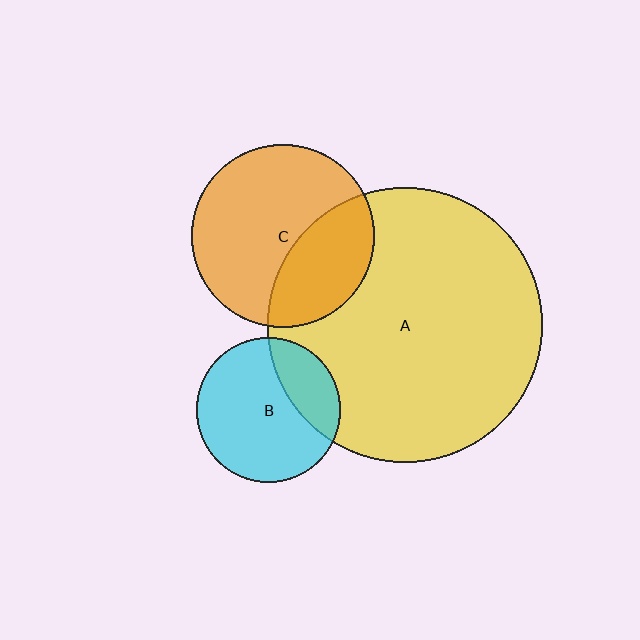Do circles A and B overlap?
Yes.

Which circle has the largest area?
Circle A (yellow).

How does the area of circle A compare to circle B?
Approximately 3.6 times.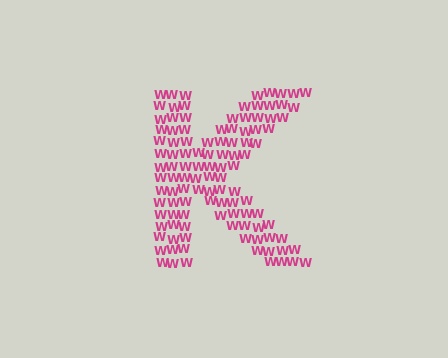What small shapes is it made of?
It is made of small letter W's.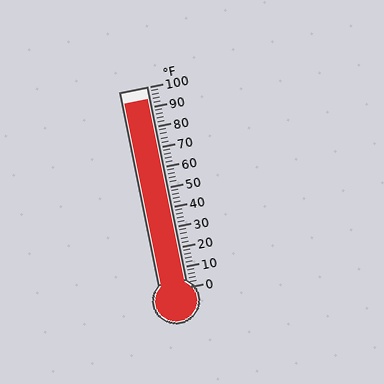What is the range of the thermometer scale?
The thermometer scale ranges from 0°F to 100°F.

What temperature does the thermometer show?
The thermometer shows approximately 94°F.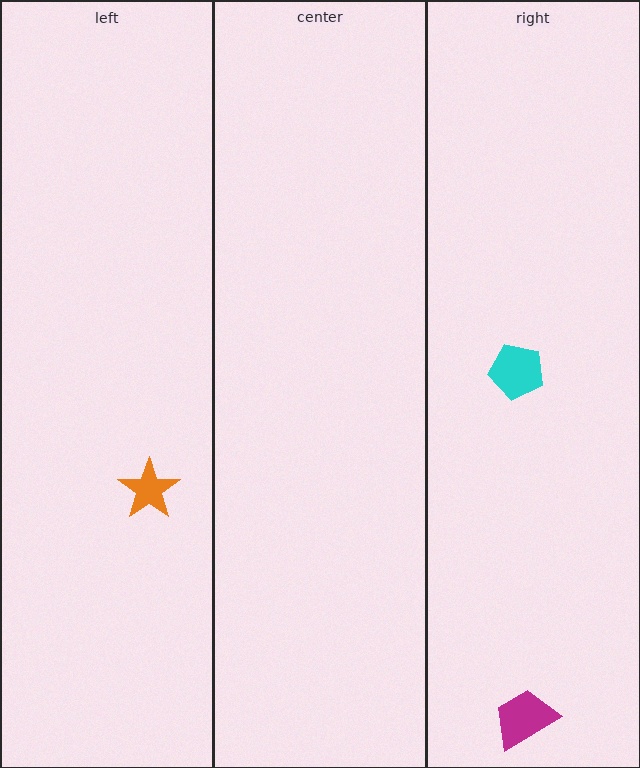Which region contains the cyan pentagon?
The right region.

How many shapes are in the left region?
1.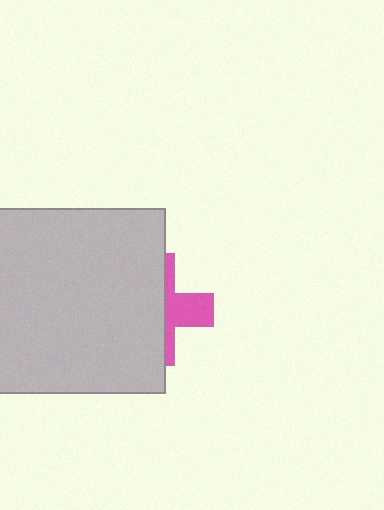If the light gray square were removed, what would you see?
You would see the complete pink cross.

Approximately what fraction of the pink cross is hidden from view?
Roughly 64% of the pink cross is hidden behind the light gray square.